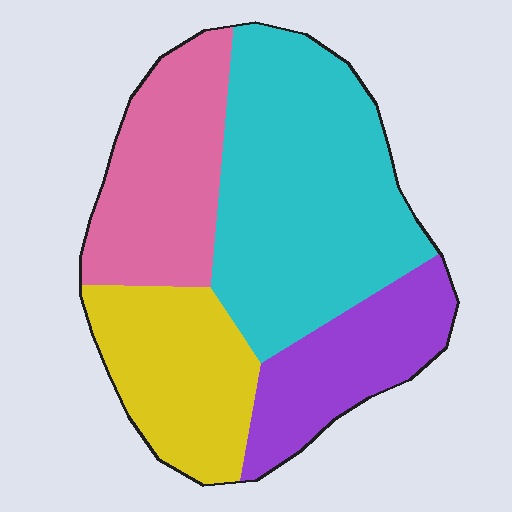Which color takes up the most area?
Cyan, at roughly 40%.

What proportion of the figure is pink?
Pink covers around 20% of the figure.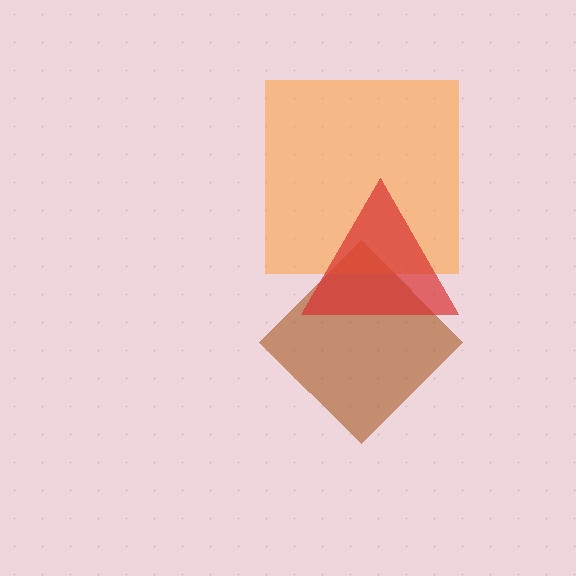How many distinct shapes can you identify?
There are 3 distinct shapes: a brown diamond, an orange square, a red triangle.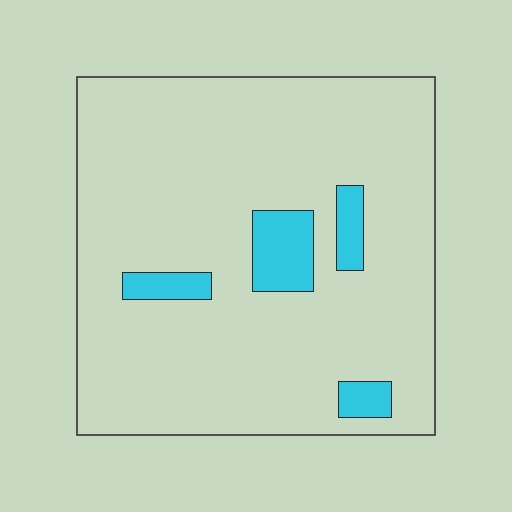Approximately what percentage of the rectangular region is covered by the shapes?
Approximately 10%.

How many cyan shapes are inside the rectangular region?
4.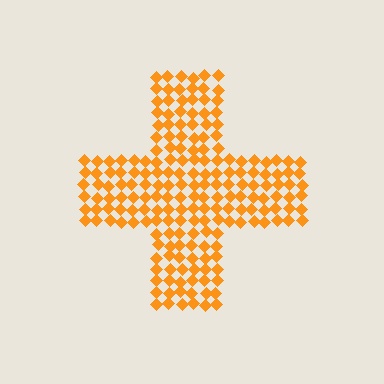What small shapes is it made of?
It is made of small diamonds.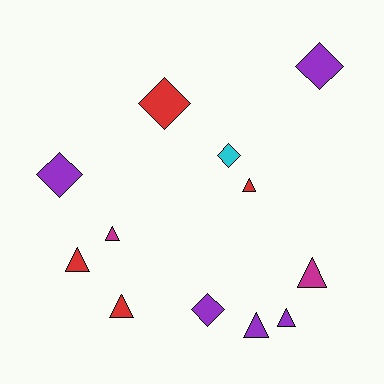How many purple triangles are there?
There are 2 purple triangles.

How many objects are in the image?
There are 12 objects.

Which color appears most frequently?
Purple, with 5 objects.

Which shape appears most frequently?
Triangle, with 7 objects.